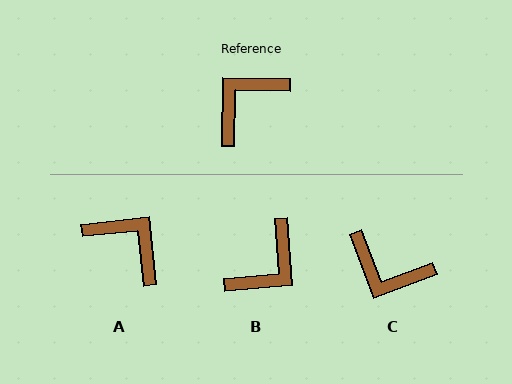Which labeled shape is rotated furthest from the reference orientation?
B, about 174 degrees away.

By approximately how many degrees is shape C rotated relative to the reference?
Approximately 112 degrees counter-clockwise.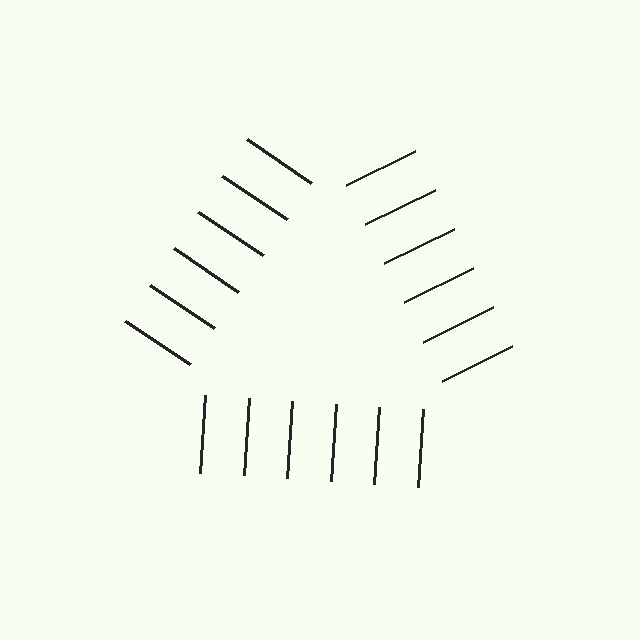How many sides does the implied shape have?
3 sides — the line-ends trace a triangle.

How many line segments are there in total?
18 — 6 along each of the 3 edges.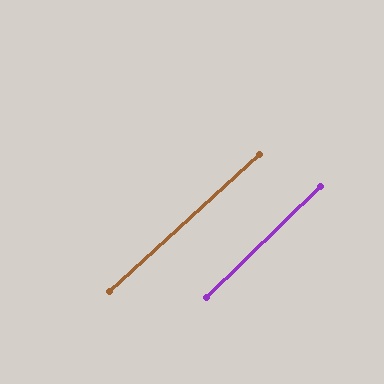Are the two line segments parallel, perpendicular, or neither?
Parallel — their directions differ by only 1.6°.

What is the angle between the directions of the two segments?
Approximately 2 degrees.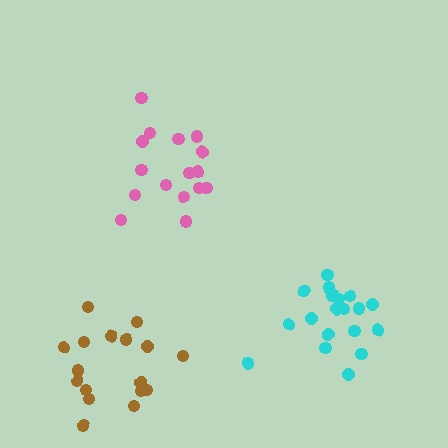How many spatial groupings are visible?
There are 3 spatial groupings.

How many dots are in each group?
Group 1: 16 dots, Group 2: 20 dots, Group 3: 17 dots (53 total).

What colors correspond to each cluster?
The clusters are colored: pink, cyan, brown.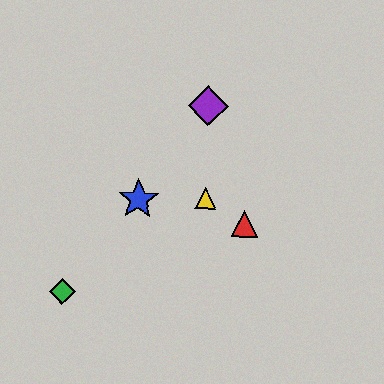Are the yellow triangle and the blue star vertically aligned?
No, the yellow triangle is at x≈206 and the blue star is at x≈139.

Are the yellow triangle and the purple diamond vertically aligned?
Yes, both are at x≈206.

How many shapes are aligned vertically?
2 shapes (the yellow triangle, the purple diamond) are aligned vertically.